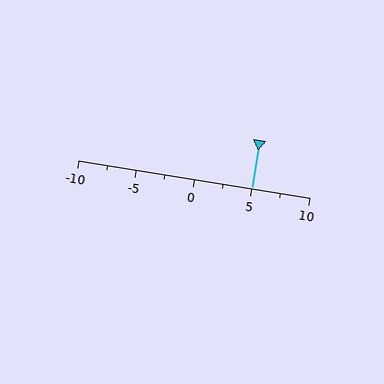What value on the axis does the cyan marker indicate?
The marker indicates approximately 5.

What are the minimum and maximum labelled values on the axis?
The axis runs from -10 to 10.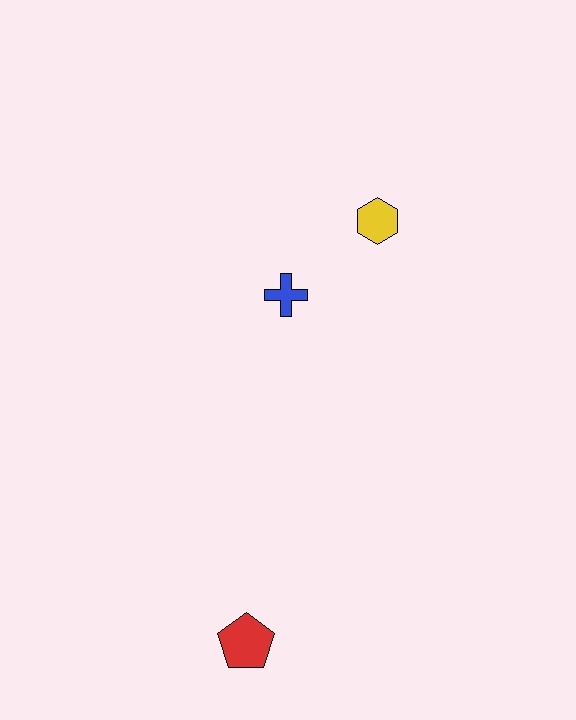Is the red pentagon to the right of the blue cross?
No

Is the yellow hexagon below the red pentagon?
No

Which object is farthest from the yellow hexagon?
The red pentagon is farthest from the yellow hexagon.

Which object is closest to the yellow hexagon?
The blue cross is closest to the yellow hexagon.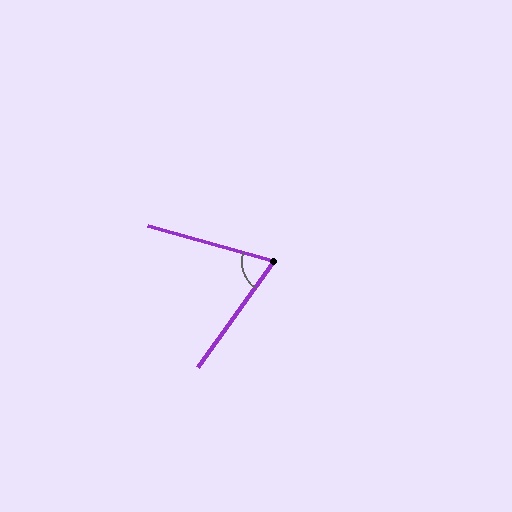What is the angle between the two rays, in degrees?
Approximately 70 degrees.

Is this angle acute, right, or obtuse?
It is acute.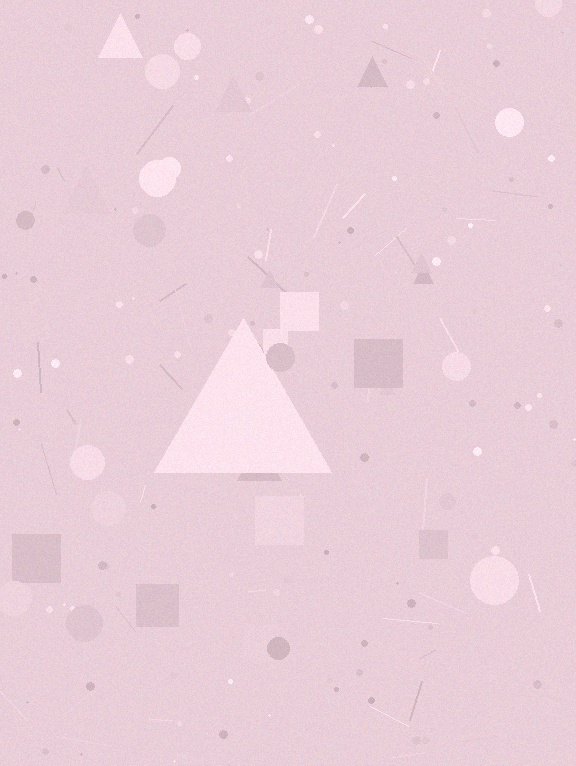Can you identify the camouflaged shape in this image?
The camouflaged shape is a triangle.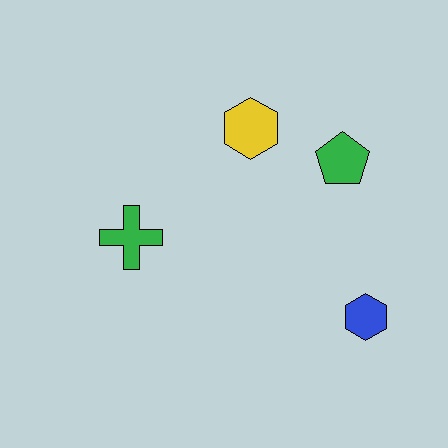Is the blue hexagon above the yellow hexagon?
No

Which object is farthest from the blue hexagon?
The green cross is farthest from the blue hexagon.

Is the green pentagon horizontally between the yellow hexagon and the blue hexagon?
Yes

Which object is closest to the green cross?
The yellow hexagon is closest to the green cross.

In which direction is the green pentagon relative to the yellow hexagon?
The green pentagon is to the right of the yellow hexagon.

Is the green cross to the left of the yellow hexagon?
Yes